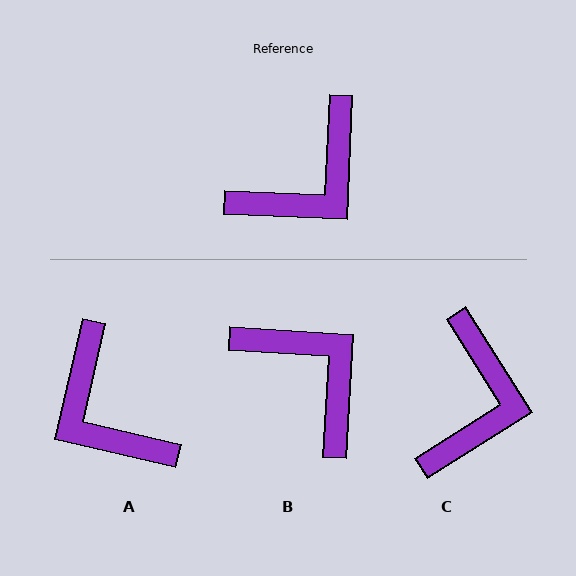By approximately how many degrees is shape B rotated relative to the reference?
Approximately 89 degrees counter-clockwise.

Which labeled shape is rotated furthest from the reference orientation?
A, about 100 degrees away.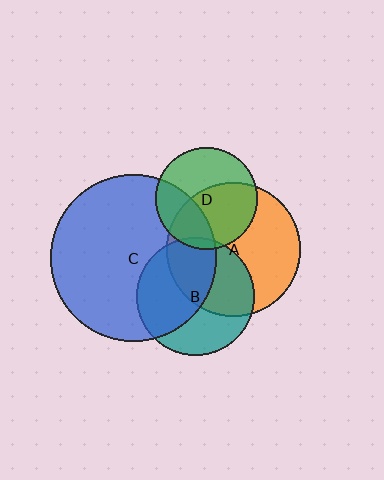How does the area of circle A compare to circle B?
Approximately 1.3 times.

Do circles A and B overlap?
Yes.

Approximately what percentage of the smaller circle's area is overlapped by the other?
Approximately 45%.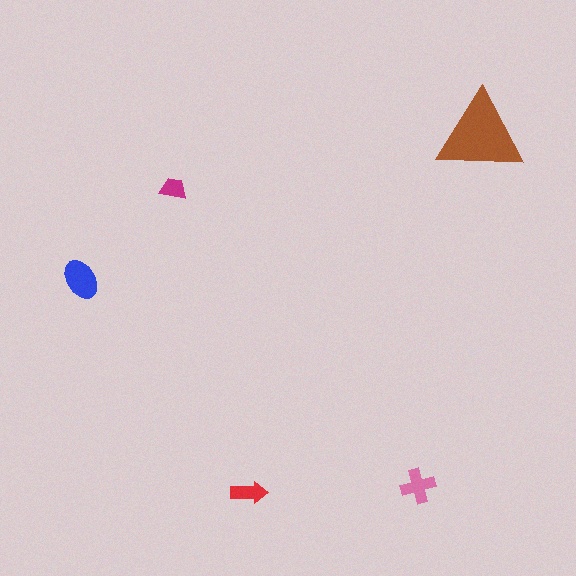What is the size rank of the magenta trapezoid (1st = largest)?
5th.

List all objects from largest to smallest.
The brown triangle, the blue ellipse, the pink cross, the red arrow, the magenta trapezoid.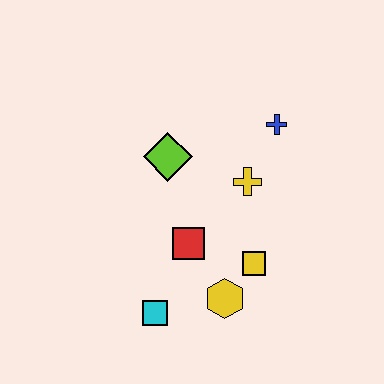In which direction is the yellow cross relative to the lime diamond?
The yellow cross is to the right of the lime diamond.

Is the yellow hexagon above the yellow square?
No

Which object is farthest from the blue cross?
The cyan square is farthest from the blue cross.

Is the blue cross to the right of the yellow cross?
Yes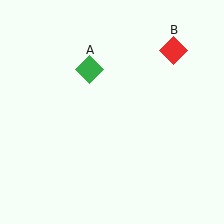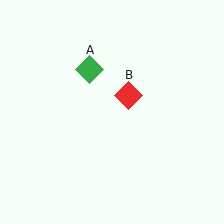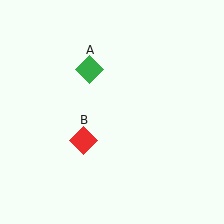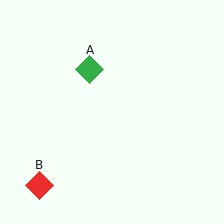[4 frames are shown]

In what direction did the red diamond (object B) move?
The red diamond (object B) moved down and to the left.